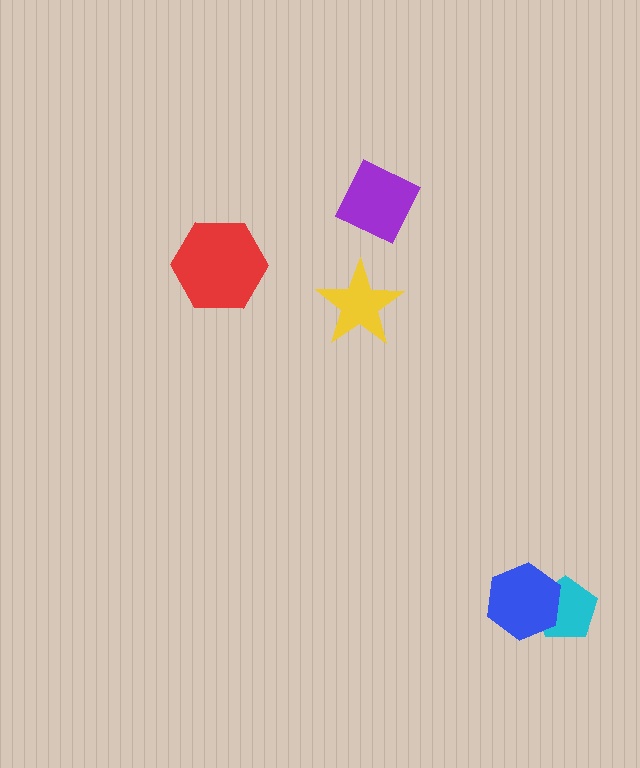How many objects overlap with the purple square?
0 objects overlap with the purple square.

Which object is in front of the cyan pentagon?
The blue hexagon is in front of the cyan pentagon.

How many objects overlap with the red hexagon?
0 objects overlap with the red hexagon.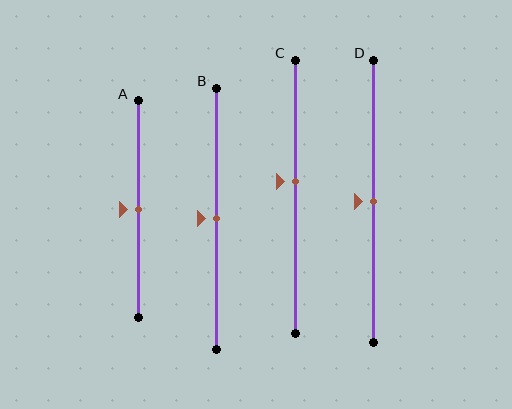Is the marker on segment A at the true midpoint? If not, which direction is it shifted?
Yes, the marker on segment A is at the true midpoint.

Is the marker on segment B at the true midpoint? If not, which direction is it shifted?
Yes, the marker on segment B is at the true midpoint.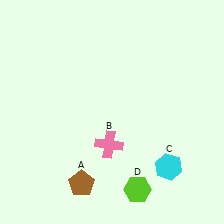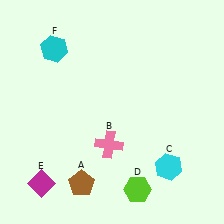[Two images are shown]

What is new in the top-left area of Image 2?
A cyan hexagon (F) was added in the top-left area of Image 2.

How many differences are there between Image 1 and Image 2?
There are 2 differences between the two images.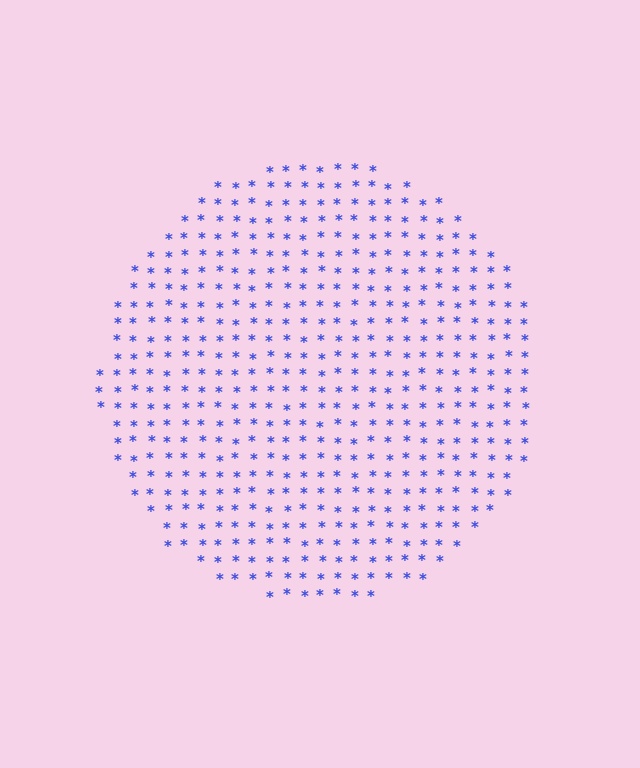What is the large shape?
The large shape is a circle.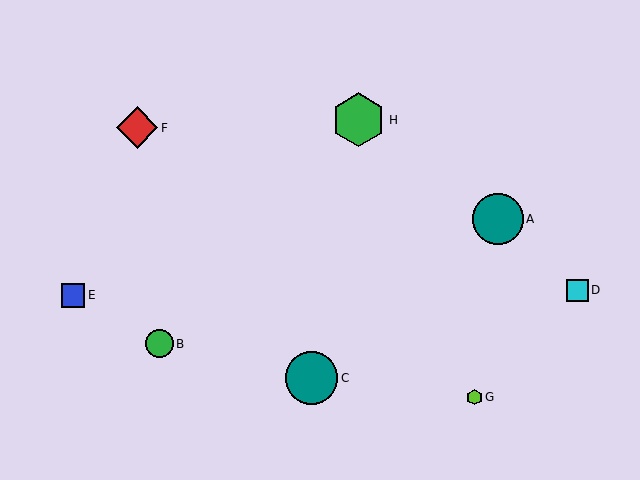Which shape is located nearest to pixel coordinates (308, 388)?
The teal circle (labeled C) at (311, 378) is nearest to that location.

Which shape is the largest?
The green hexagon (labeled H) is the largest.